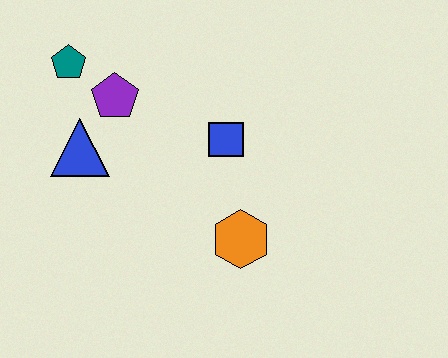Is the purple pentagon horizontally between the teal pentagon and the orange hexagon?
Yes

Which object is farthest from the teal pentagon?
The orange hexagon is farthest from the teal pentagon.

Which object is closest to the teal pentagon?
The purple pentagon is closest to the teal pentagon.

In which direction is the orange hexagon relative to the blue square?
The orange hexagon is below the blue square.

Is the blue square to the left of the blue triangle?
No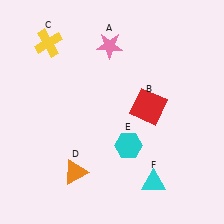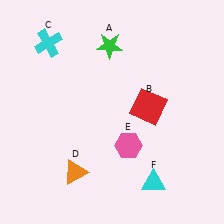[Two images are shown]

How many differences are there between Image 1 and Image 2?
There are 3 differences between the two images.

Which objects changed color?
A changed from pink to green. C changed from yellow to cyan. E changed from cyan to pink.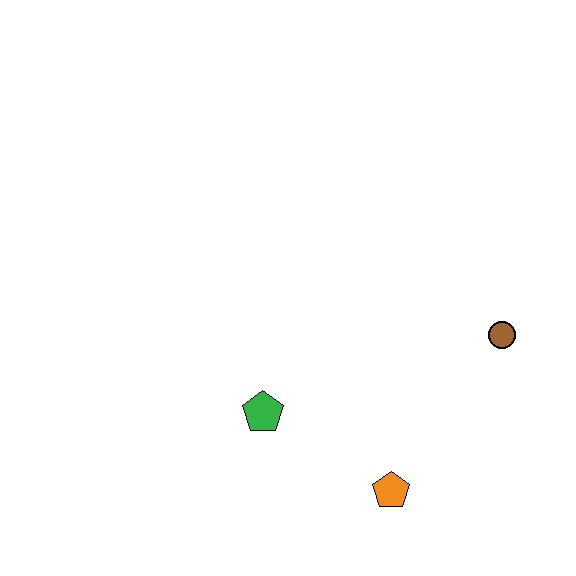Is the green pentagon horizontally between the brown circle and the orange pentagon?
No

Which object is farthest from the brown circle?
The green pentagon is farthest from the brown circle.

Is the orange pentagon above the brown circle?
No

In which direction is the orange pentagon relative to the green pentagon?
The orange pentagon is to the right of the green pentagon.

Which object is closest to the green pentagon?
The orange pentagon is closest to the green pentagon.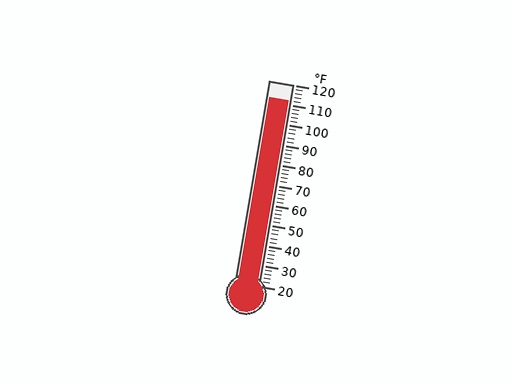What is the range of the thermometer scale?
The thermometer scale ranges from 20°F to 120°F.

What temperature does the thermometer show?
The thermometer shows approximately 112°F.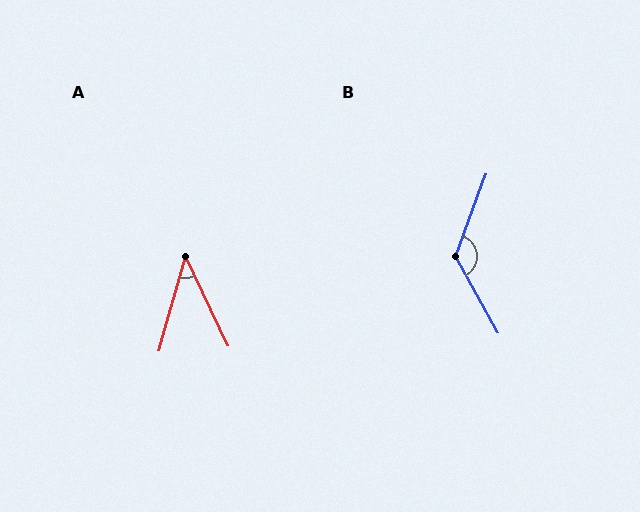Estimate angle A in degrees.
Approximately 41 degrees.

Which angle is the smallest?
A, at approximately 41 degrees.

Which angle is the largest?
B, at approximately 131 degrees.